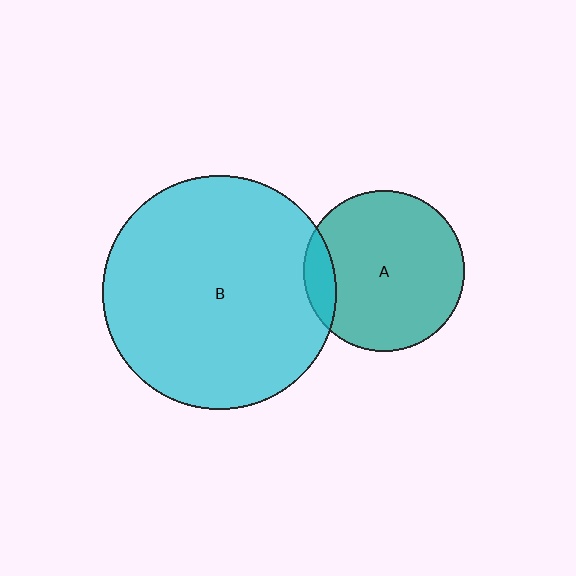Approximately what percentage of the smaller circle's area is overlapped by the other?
Approximately 10%.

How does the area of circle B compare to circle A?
Approximately 2.1 times.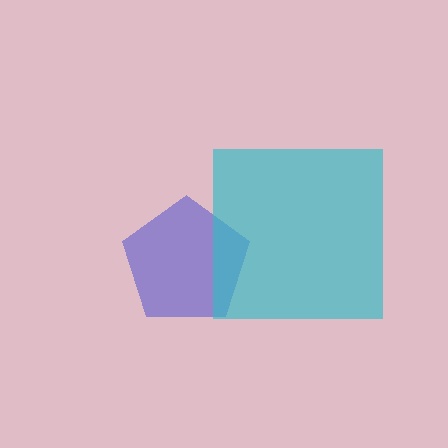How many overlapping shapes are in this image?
There are 2 overlapping shapes in the image.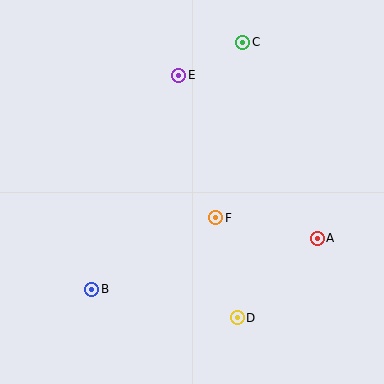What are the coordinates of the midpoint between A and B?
The midpoint between A and B is at (204, 264).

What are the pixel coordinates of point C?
Point C is at (243, 42).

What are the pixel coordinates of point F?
Point F is at (216, 218).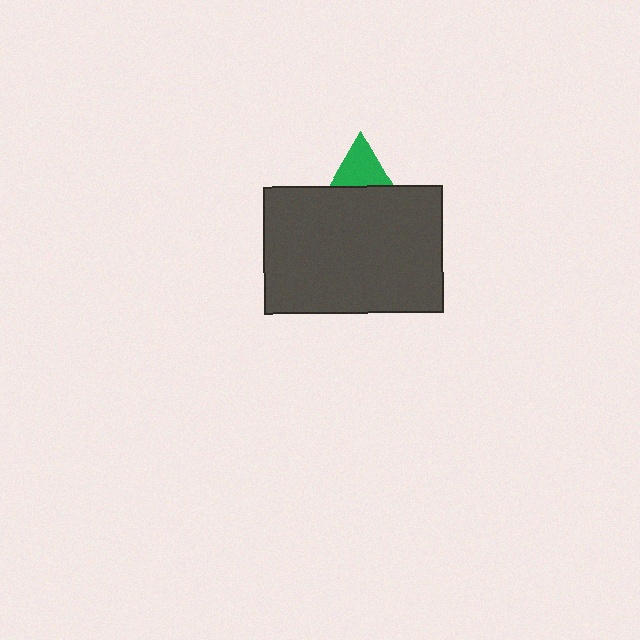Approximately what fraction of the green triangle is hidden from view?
Roughly 68% of the green triangle is hidden behind the dark gray rectangle.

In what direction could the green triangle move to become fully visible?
The green triangle could move up. That would shift it out from behind the dark gray rectangle entirely.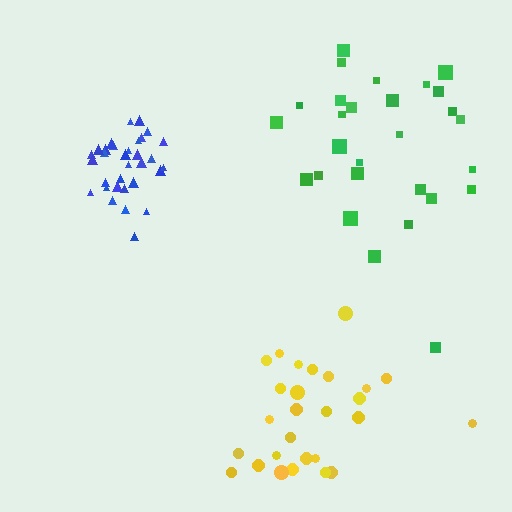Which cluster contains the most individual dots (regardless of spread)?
Blue (32).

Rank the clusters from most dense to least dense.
blue, yellow, green.